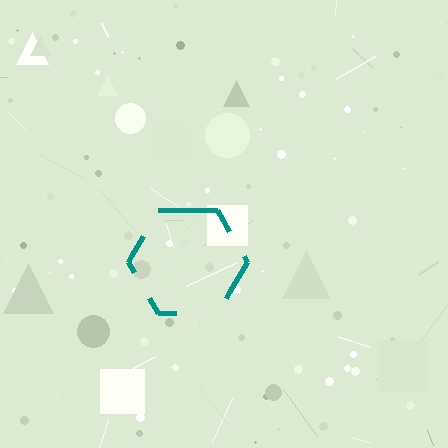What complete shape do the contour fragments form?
The contour fragments form a hexagon.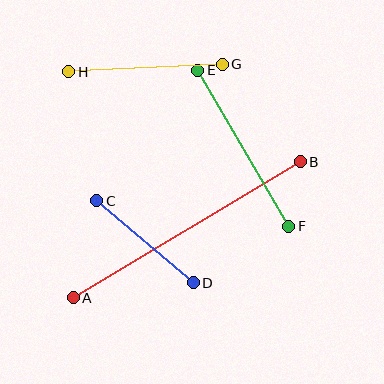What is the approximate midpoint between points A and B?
The midpoint is at approximately (187, 230) pixels.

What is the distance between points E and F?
The distance is approximately 180 pixels.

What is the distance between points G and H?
The distance is approximately 154 pixels.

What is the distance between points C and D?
The distance is approximately 126 pixels.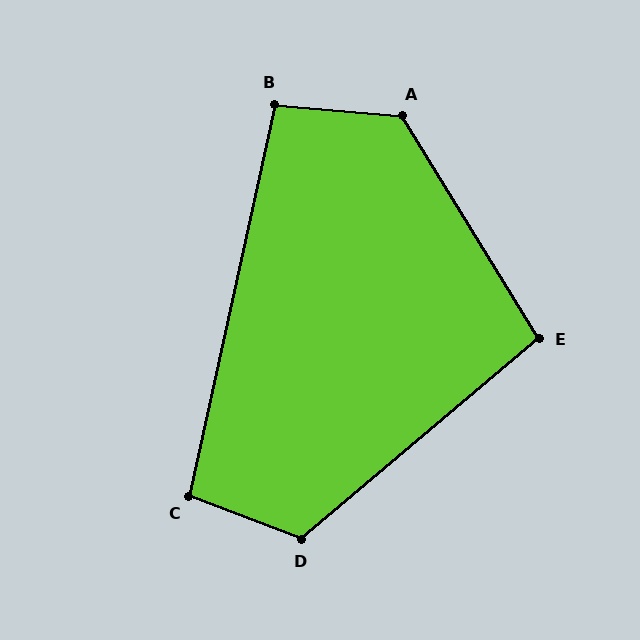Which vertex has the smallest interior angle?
B, at approximately 97 degrees.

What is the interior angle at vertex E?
Approximately 99 degrees (obtuse).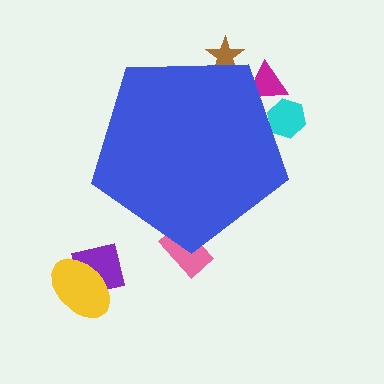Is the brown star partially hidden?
Yes, the brown star is partially hidden behind the blue pentagon.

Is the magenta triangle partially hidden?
Yes, the magenta triangle is partially hidden behind the blue pentagon.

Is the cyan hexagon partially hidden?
Yes, the cyan hexagon is partially hidden behind the blue pentagon.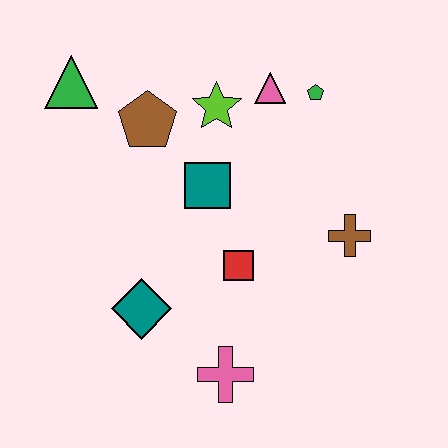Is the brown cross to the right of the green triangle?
Yes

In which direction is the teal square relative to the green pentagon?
The teal square is to the left of the green pentagon.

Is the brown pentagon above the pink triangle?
No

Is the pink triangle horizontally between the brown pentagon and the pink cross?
No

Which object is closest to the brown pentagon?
The lime star is closest to the brown pentagon.